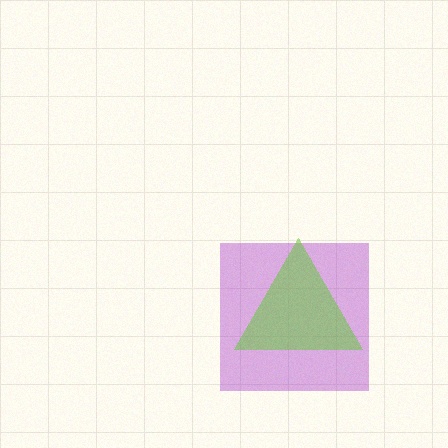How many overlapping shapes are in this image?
There are 2 overlapping shapes in the image.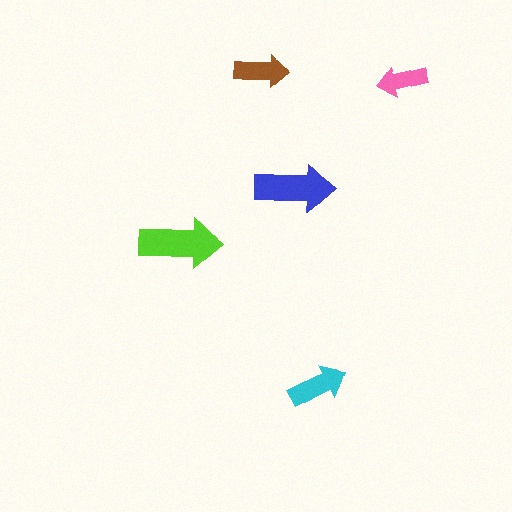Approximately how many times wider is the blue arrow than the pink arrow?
About 1.5 times wider.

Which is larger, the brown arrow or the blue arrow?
The blue one.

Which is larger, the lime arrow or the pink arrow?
The lime one.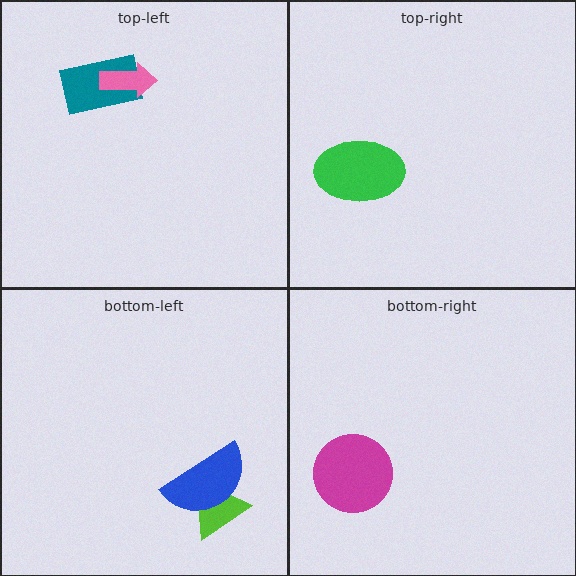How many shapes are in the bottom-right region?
1.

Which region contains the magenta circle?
The bottom-right region.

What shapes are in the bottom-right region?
The magenta circle.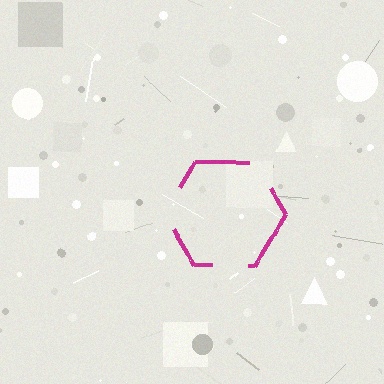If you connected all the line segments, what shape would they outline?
They would outline a hexagon.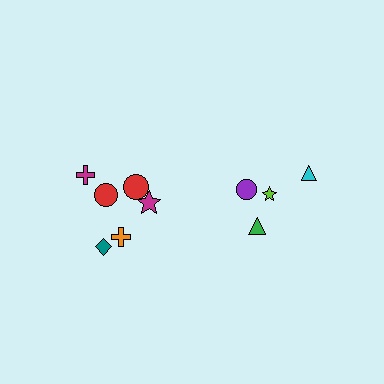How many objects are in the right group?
There are 4 objects.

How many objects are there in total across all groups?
There are 10 objects.